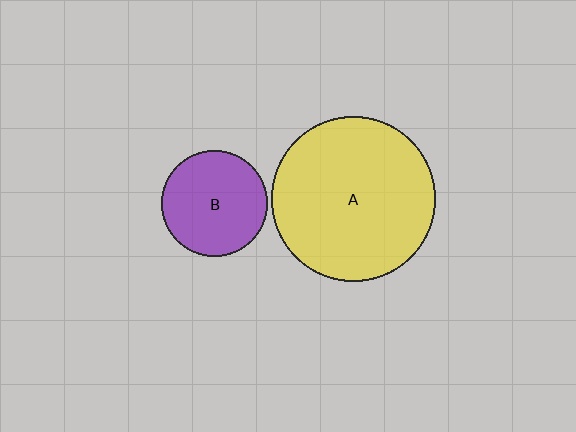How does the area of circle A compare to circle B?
Approximately 2.4 times.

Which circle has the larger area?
Circle A (yellow).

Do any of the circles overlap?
No, none of the circles overlap.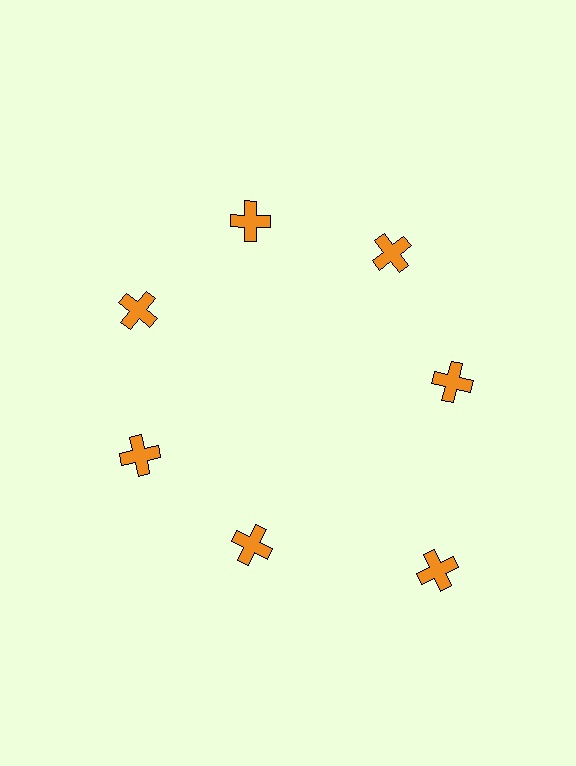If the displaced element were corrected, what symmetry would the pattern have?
It would have 7-fold rotational symmetry — the pattern would map onto itself every 51 degrees.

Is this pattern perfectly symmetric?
No. The 7 orange crosses are arranged in a ring, but one element near the 5 o'clock position is pushed outward from the center, breaking the 7-fold rotational symmetry.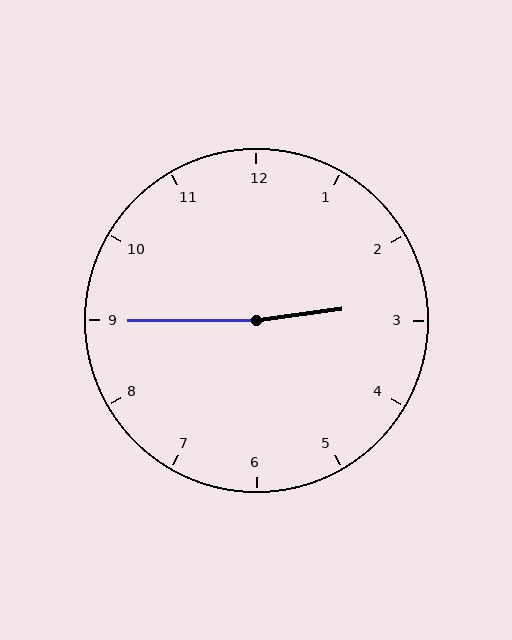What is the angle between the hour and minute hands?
Approximately 172 degrees.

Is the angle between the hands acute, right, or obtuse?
It is obtuse.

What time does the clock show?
2:45.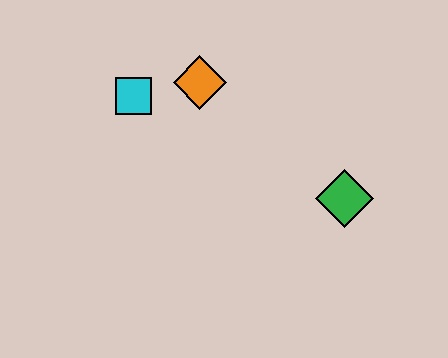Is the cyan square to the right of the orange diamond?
No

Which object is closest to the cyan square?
The orange diamond is closest to the cyan square.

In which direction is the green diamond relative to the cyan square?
The green diamond is to the right of the cyan square.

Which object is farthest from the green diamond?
The cyan square is farthest from the green diamond.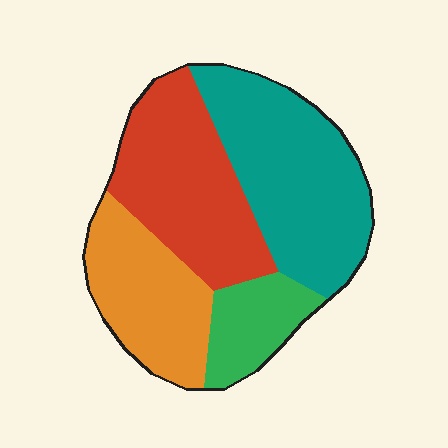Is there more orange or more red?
Red.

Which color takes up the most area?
Teal, at roughly 35%.